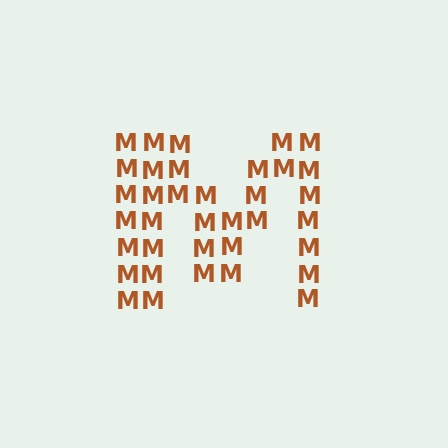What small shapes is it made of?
It is made of small letter M's.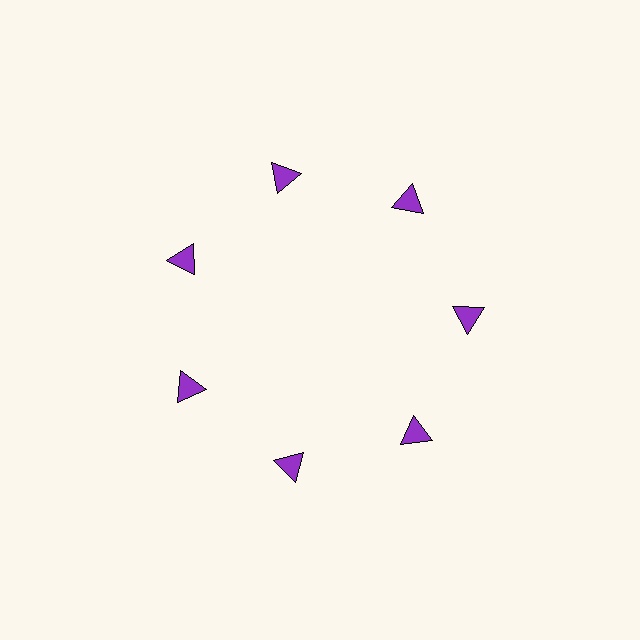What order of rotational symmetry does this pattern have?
This pattern has 7-fold rotational symmetry.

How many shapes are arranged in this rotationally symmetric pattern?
There are 7 shapes, arranged in 7 groups of 1.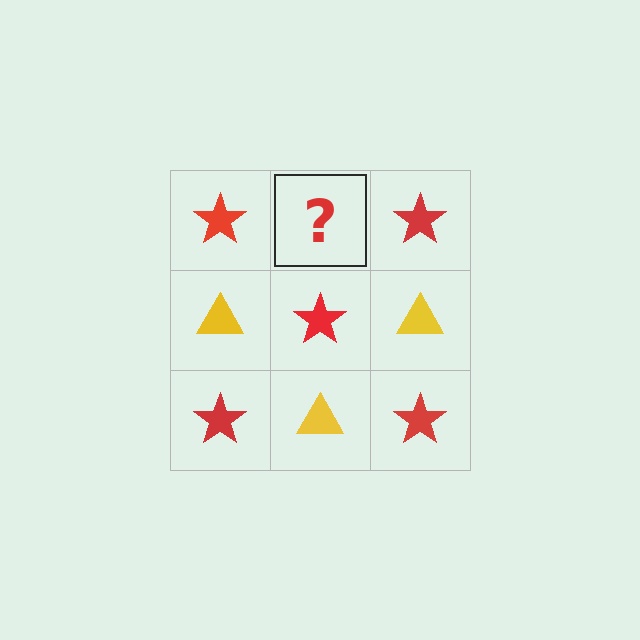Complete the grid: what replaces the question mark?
The question mark should be replaced with a yellow triangle.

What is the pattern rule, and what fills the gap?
The rule is that it alternates red star and yellow triangle in a checkerboard pattern. The gap should be filled with a yellow triangle.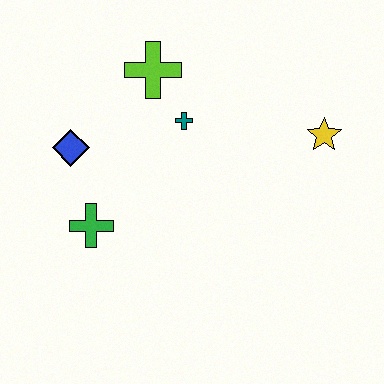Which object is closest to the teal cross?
The lime cross is closest to the teal cross.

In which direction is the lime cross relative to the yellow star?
The lime cross is to the left of the yellow star.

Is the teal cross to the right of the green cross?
Yes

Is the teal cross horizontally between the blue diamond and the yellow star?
Yes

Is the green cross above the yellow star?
No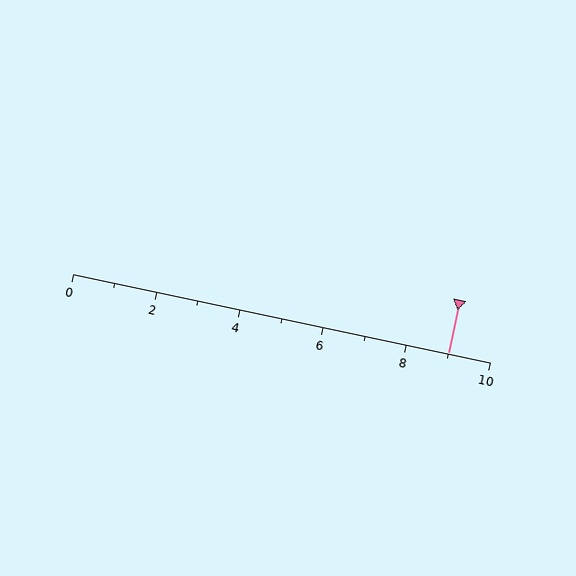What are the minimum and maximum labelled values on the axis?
The axis runs from 0 to 10.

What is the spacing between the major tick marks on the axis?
The major ticks are spaced 2 apart.